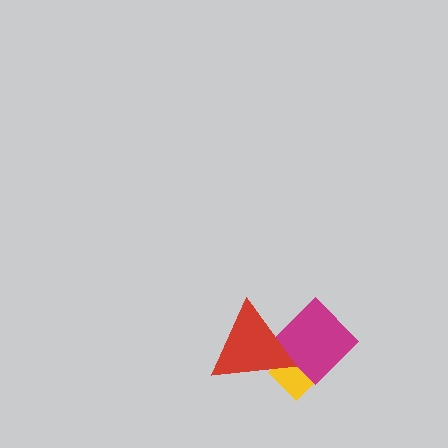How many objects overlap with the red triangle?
2 objects overlap with the red triangle.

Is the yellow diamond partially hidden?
Yes, it is partially covered by another shape.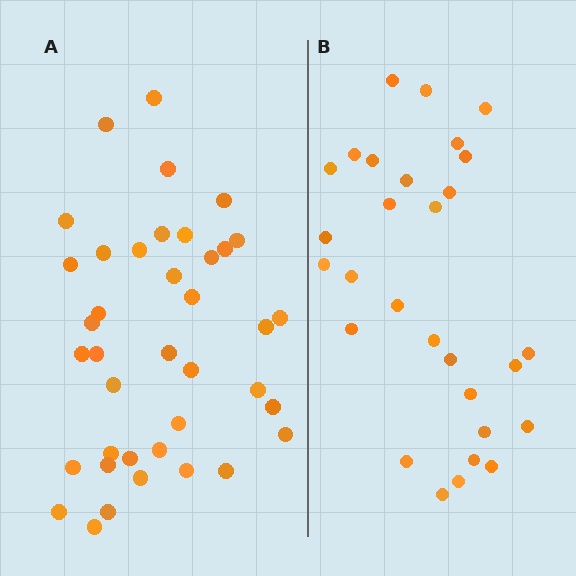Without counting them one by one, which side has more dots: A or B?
Region A (the left region) has more dots.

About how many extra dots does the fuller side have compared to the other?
Region A has roughly 10 or so more dots than region B.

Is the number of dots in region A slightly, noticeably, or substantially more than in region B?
Region A has noticeably more, but not dramatically so. The ratio is roughly 1.3 to 1.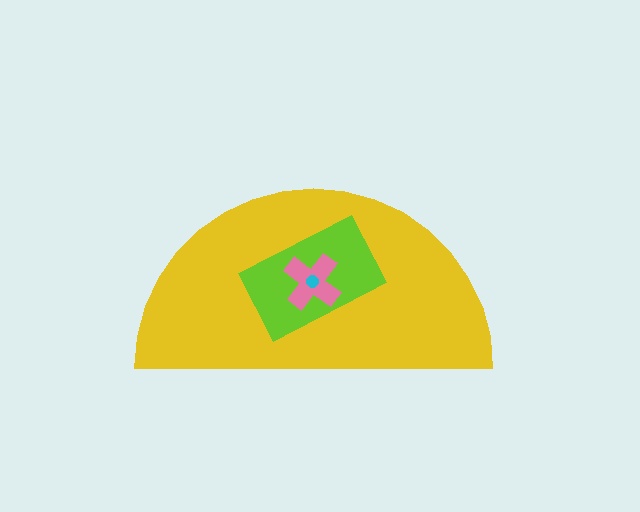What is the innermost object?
The cyan circle.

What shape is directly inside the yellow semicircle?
The lime rectangle.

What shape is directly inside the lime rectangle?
The pink cross.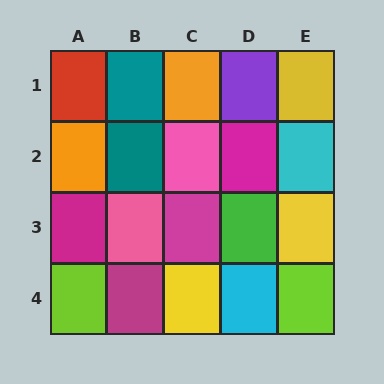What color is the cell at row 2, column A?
Orange.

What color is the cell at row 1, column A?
Red.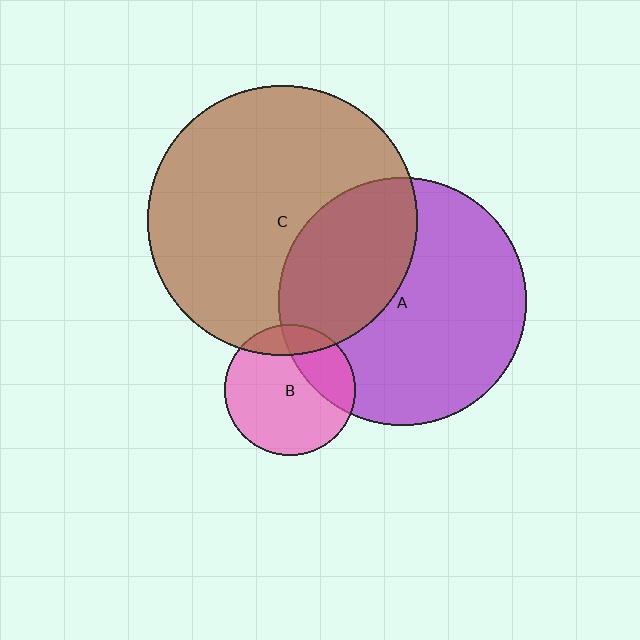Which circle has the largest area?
Circle C (brown).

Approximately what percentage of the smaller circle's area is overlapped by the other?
Approximately 35%.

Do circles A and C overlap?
Yes.